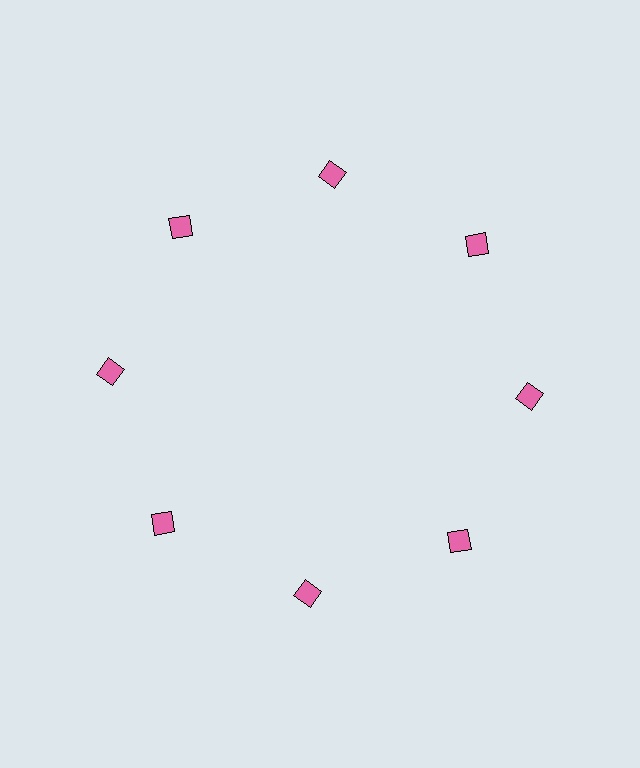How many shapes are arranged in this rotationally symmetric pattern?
There are 8 shapes, arranged in 8 groups of 1.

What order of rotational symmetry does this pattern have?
This pattern has 8-fold rotational symmetry.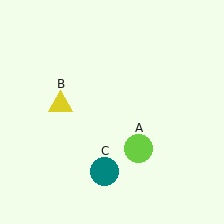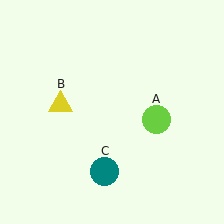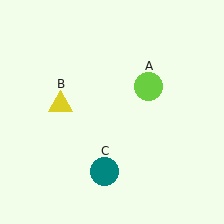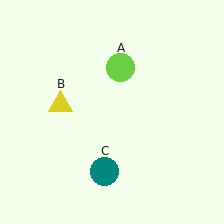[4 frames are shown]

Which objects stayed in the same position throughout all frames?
Yellow triangle (object B) and teal circle (object C) remained stationary.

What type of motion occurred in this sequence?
The lime circle (object A) rotated counterclockwise around the center of the scene.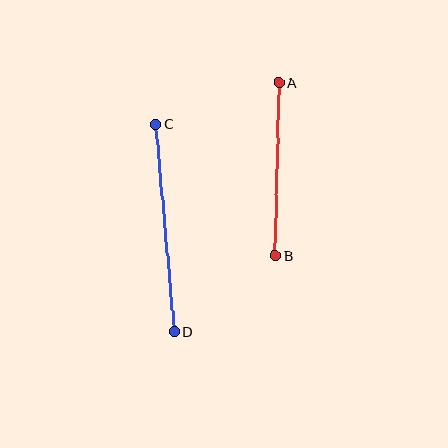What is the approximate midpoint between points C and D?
The midpoint is at approximately (165, 228) pixels.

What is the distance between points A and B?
The distance is approximately 173 pixels.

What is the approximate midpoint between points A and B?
The midpoint is at approximately (277, 169) pixels.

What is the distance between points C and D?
The distance is approximately 208 pixels.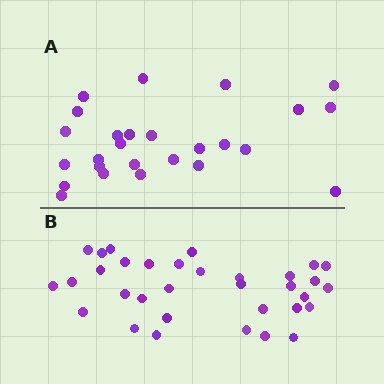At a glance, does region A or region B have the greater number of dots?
Region B (the bottom region) has more dots.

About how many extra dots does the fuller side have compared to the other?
Region B has roughly 8 or so more dots than region A.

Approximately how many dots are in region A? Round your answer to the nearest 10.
About 30 dots. (The exact count is 26, which rounds to 30.)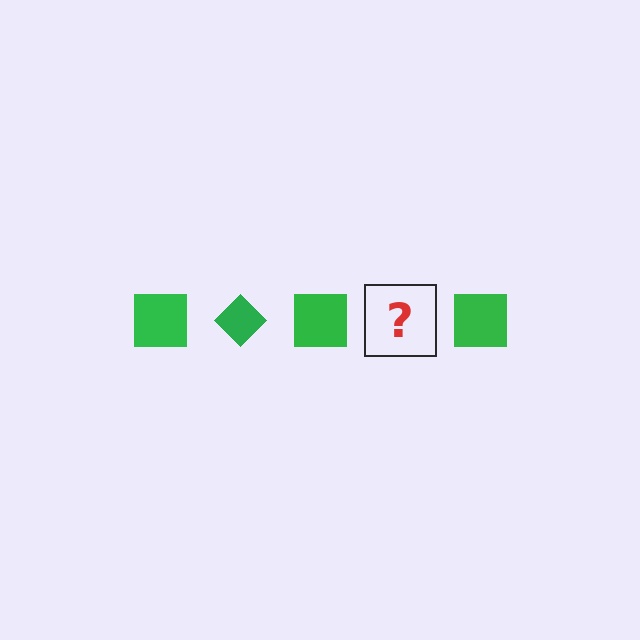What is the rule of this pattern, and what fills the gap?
The rule is that the pattern cycles through square, diamond shapes in green. The gap should be filled with a green diamond.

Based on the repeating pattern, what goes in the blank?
The blank should be a green diamond.